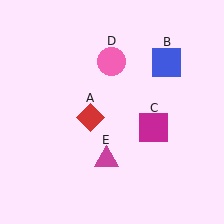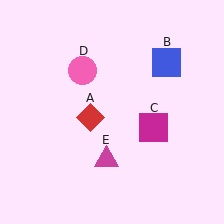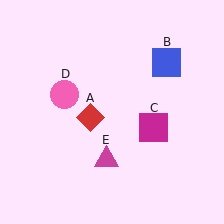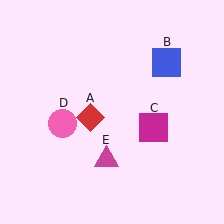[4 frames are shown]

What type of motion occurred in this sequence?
The pink circle (object D) rotated counterclockwise around the center of the scene.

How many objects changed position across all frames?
1 object changed position: pink circle (object D).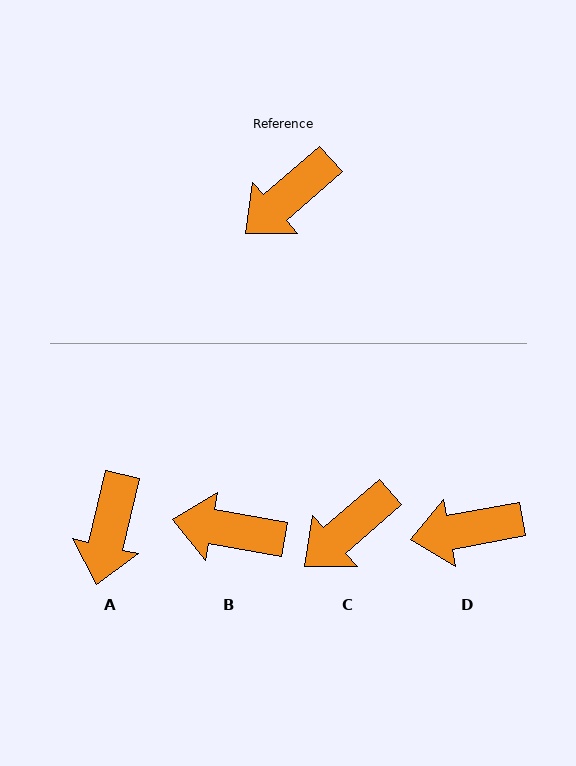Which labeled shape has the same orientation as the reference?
C.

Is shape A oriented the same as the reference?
No, it is off by about 36 degrees.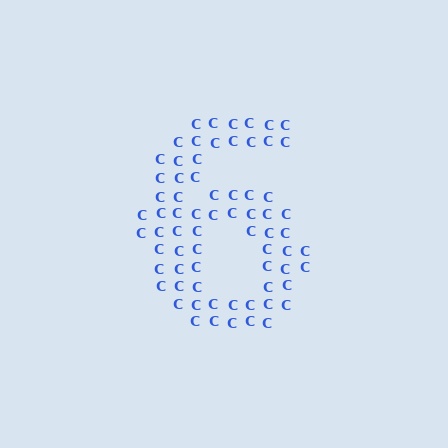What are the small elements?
The small elements are letter C's.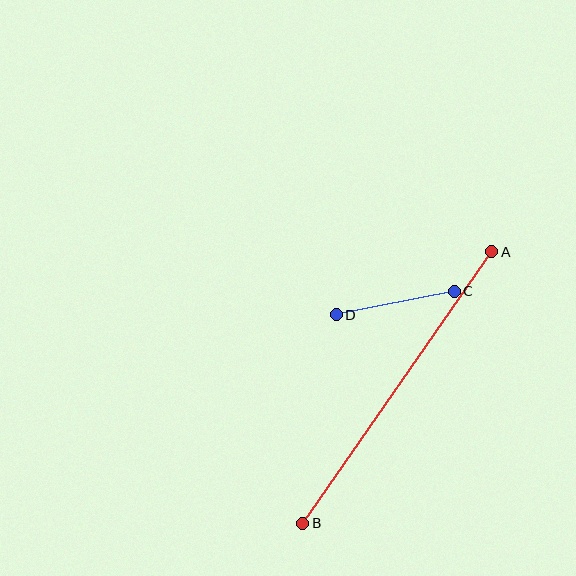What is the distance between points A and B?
The distance is approximately 331 pixels.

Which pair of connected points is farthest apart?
Points A and B are farthest apart.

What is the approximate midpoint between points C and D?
The midpoint is at approximately (395, 303) pixels.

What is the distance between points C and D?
The distance is approximately 120 pixels.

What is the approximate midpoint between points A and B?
The midpoint is at approximately (397, 387) pixels.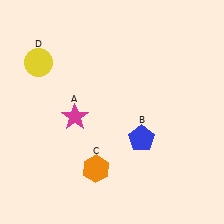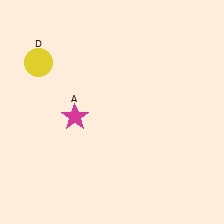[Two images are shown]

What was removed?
The orange hexagon (C), the blue pentagon (B) were removed in Image 2.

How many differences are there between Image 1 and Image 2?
There are 2 differences between the two images.